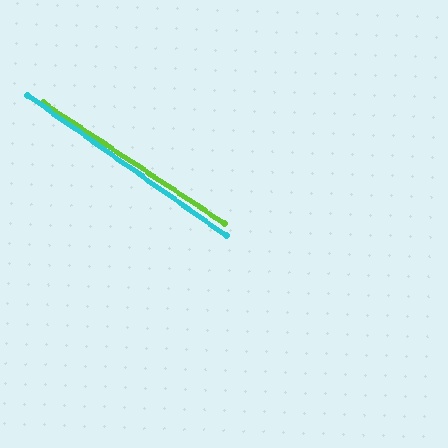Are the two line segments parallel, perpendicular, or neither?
Parallel — their directions differ by only 1.6°.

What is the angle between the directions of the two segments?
Approximately 2 degrees.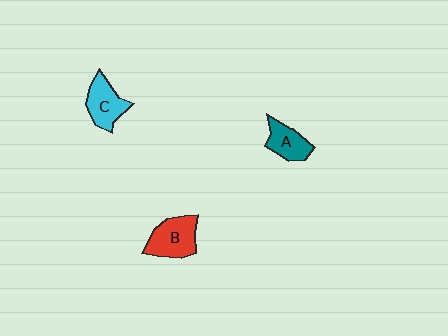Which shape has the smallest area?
Shape A (teal).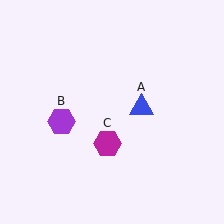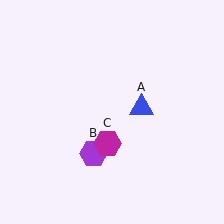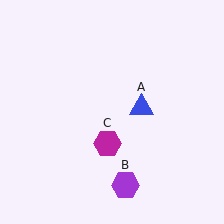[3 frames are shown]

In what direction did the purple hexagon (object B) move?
The purple hexagon (object B) moved down and to the right.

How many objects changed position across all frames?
1 object changed position: purple hexagon (object B).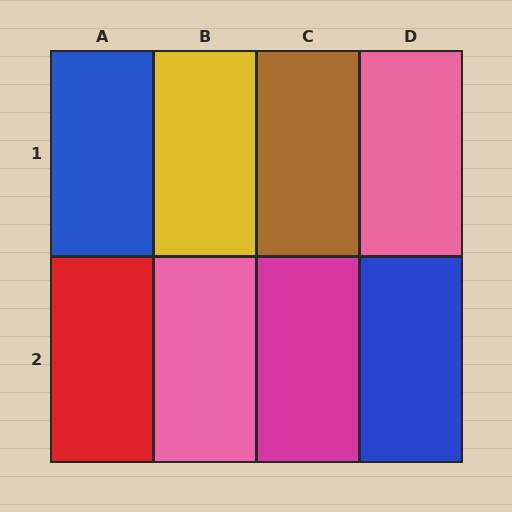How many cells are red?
1 cell is red.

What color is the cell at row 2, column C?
Magenta.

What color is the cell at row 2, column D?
Blue.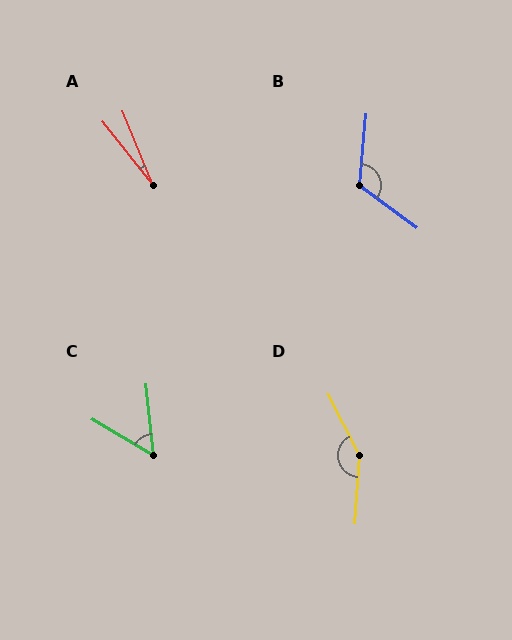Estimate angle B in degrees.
Approximately 121 degrees.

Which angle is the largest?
D, at approximately 149 degrees.